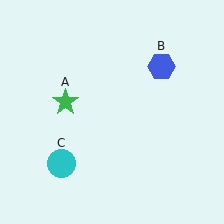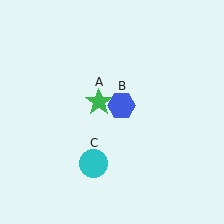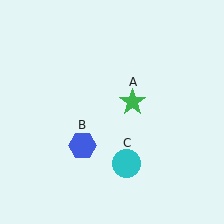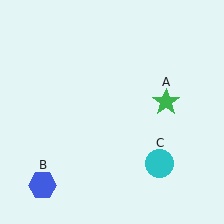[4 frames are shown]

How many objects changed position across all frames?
3 objects changed position: green star (object A), blue hexagon (object B), cyan circle (object C).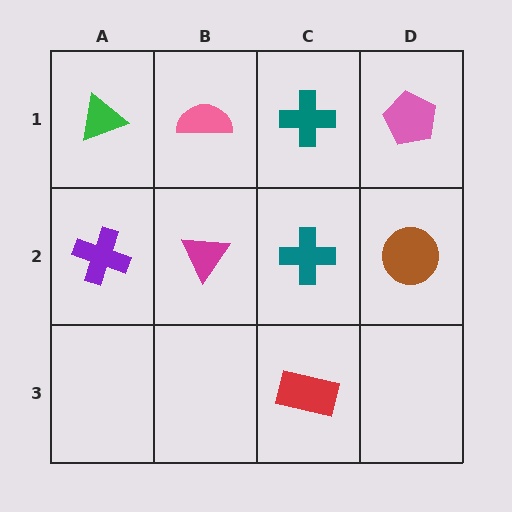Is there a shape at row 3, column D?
No, that cell is empty.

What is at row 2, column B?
A magenta triangle.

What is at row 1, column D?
A pink pentagon.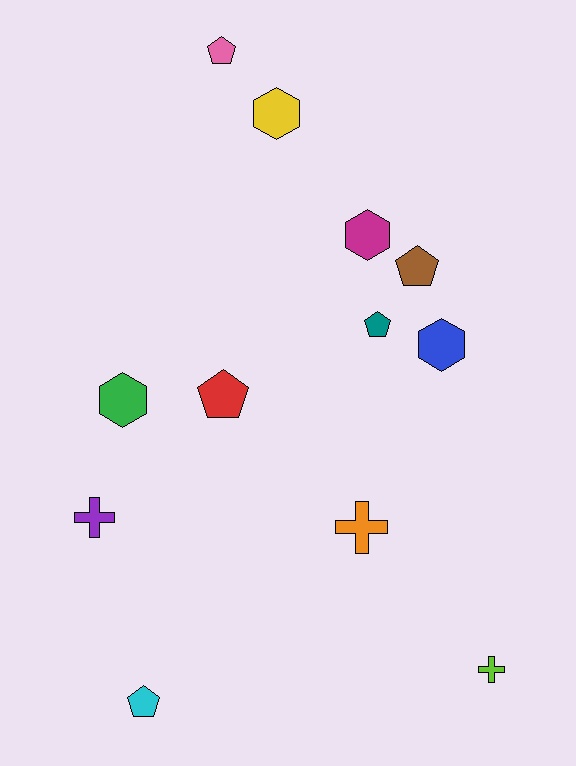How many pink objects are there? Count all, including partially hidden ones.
There is 1 pink object.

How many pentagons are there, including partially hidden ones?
There are 5 pentagons.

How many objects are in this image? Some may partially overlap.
There are 12 objects.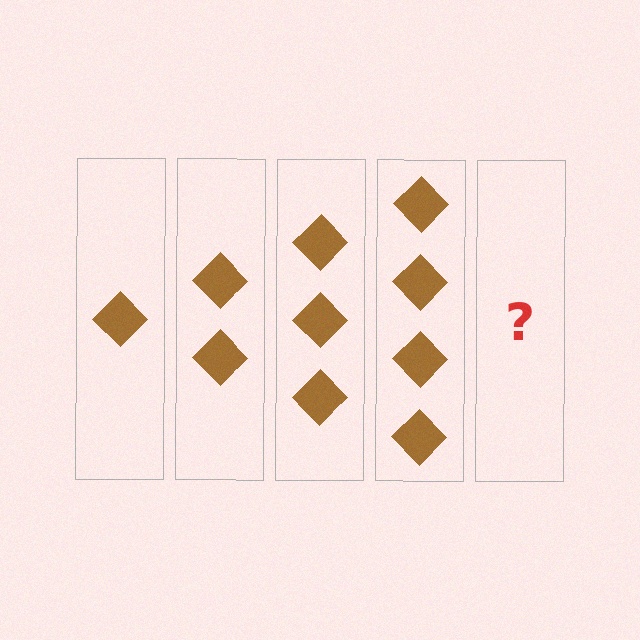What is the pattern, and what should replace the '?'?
The pattern is that each step adds one more diamond. The '?' should be 5 diamonds.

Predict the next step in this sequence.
The next step is 5 diamonds.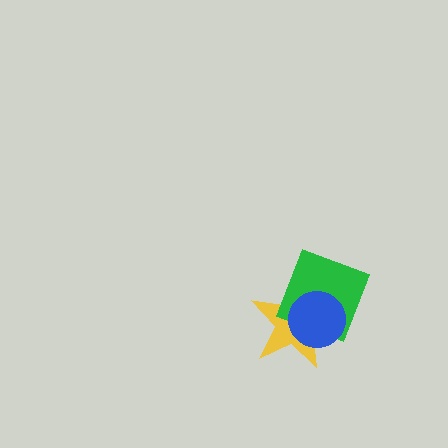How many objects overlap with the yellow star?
2 objects overlap with the yellow star.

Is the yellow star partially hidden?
Yes, it is partially covered by another shape.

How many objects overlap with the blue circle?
2 objects overlap with the blue circle.